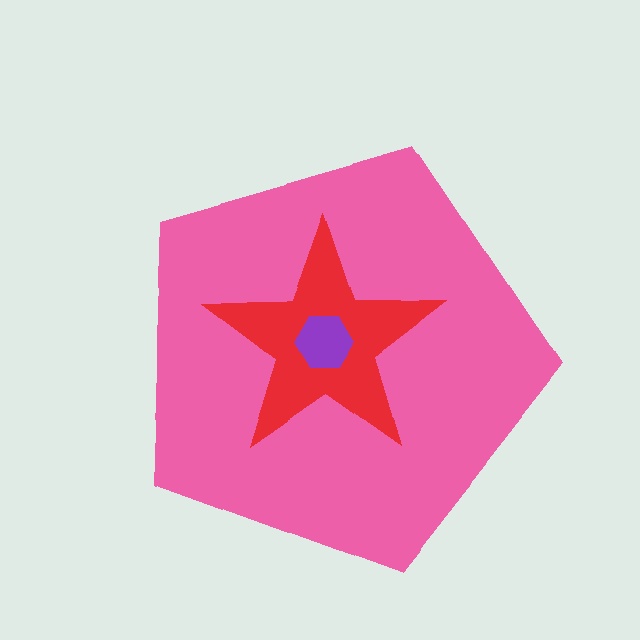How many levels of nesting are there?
3.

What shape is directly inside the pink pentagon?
The red star.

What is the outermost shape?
The pink pentagon.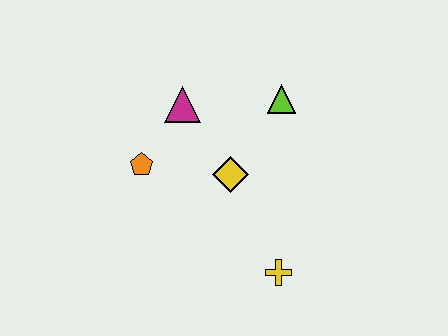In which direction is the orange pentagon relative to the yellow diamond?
The orange pentagon is to the left of the yellow diamond.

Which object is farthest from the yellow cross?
The magenta triangle is farthest from the yellow cross.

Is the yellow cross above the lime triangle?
No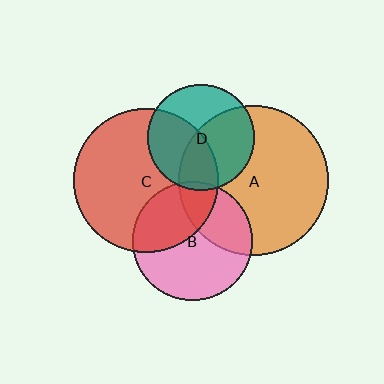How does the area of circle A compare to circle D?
Approximately 2.0 times.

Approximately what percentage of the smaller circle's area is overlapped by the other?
Approximately 5%.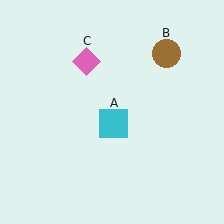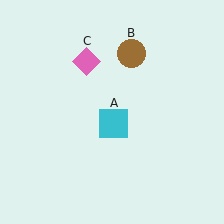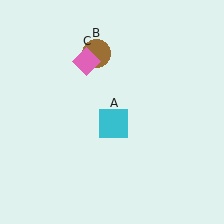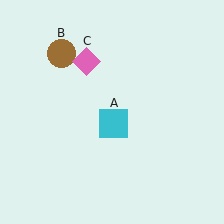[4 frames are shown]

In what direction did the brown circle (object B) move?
The brown circle (object B) moved left.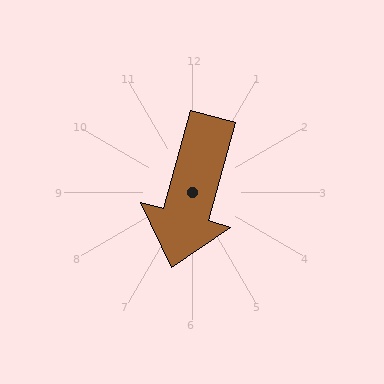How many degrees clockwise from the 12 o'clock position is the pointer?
Approximately 195 degrees.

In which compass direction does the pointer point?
South.